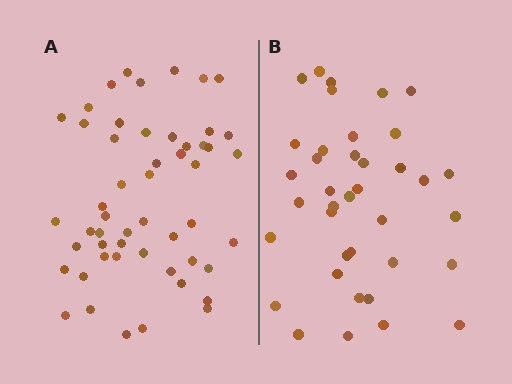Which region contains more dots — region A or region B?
Region A (the left region) has more dots.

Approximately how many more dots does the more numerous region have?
Region A has approximately 15 more dots than region B.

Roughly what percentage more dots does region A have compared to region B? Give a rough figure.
About 35% more.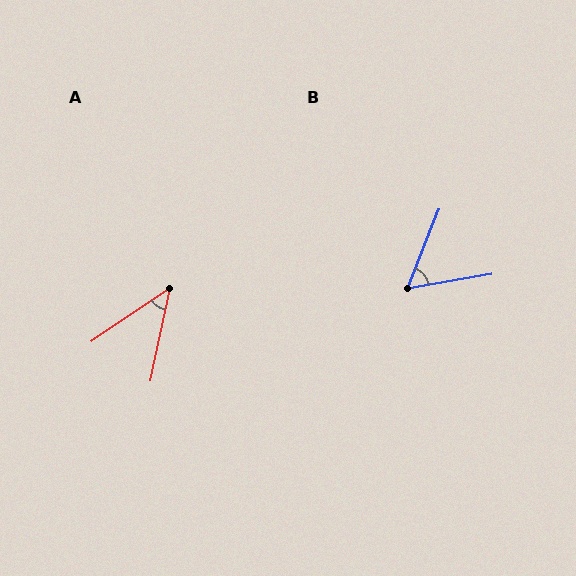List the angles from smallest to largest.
A (44°), B (58°).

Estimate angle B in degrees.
Approximately 58 degrees.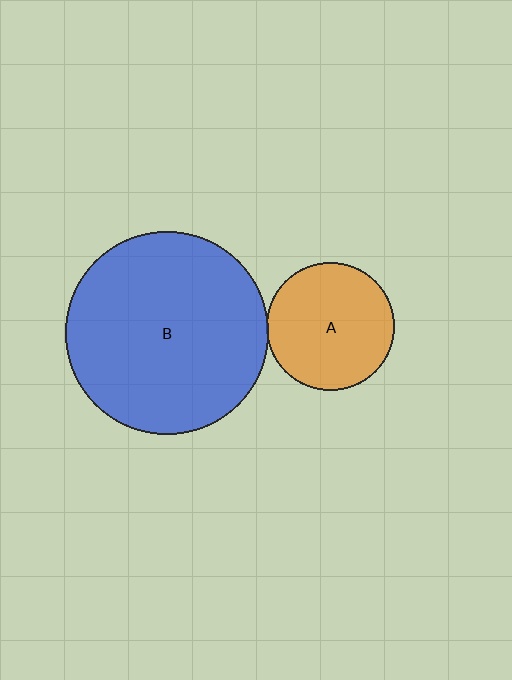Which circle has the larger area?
Circle B (blue).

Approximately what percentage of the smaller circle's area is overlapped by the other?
Approximately 5%.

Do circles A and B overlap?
Yes.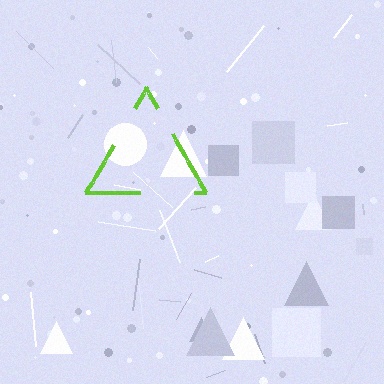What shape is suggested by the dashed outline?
The dashed outline suggests a triangle.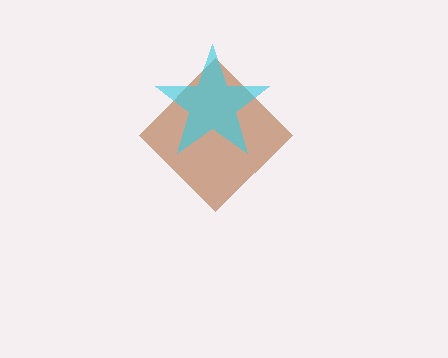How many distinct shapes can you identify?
There are 2 distinct shapes: a brown diamond, a cyan star.